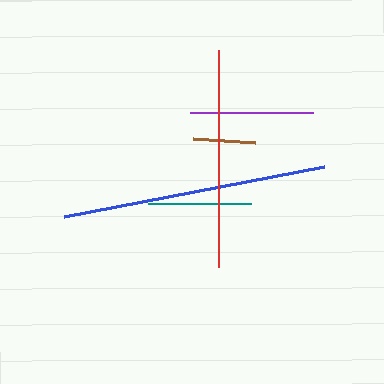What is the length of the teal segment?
The teal segment is approximately 103 pixels long.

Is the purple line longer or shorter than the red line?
The red line is longer than the purple line.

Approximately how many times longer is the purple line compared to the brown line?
The purple line is approximately 2.0 times the length of the brown line.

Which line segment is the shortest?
The brown line is the shortest at approximately 62 pixels.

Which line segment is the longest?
The blue line is the longest at approximately 265 pixels.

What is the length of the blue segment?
The blue segment is approximately 265 pixels long.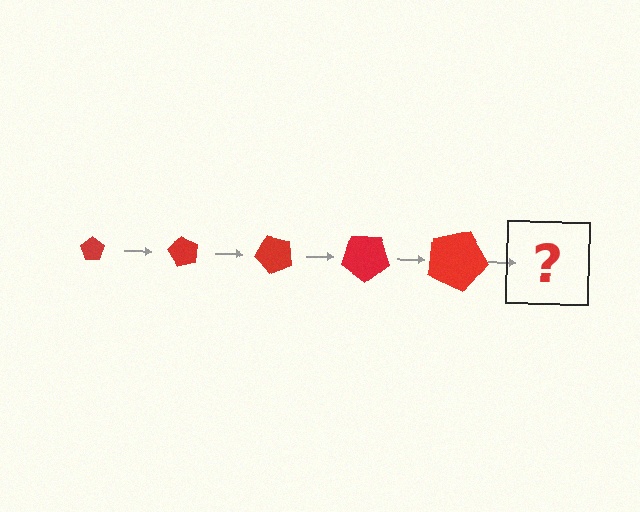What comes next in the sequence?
The next element should be a pentagon, larger than the previous one and rotated 300 degrees from the start.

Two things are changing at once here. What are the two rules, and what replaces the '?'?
The two rules are that the pentagon grows larger each step and it rotates 60 degrees each step. The '?' should be a pentagon, larger than the previous one and rotated 300 degrees from the start.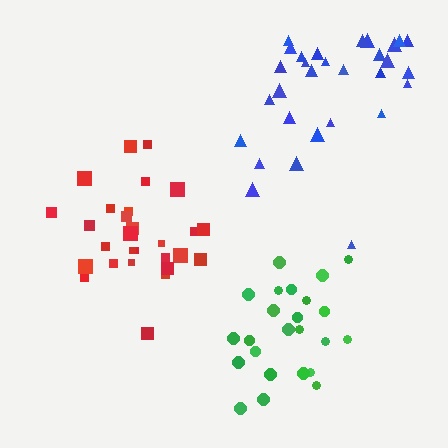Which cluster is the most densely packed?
Red.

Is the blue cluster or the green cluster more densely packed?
Green.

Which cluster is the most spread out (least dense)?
Blue.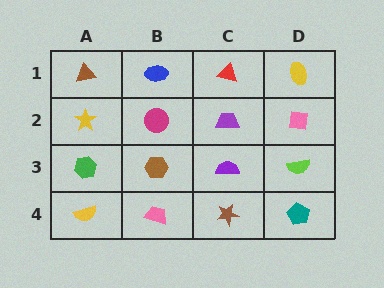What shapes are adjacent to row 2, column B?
A blue ellipse (row 1, column B), a brown hexagon (row 3, column B), a yellow star (row 2, column A), a purple trapezoid (row 2, column C).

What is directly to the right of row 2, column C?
A pink square.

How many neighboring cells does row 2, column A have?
3.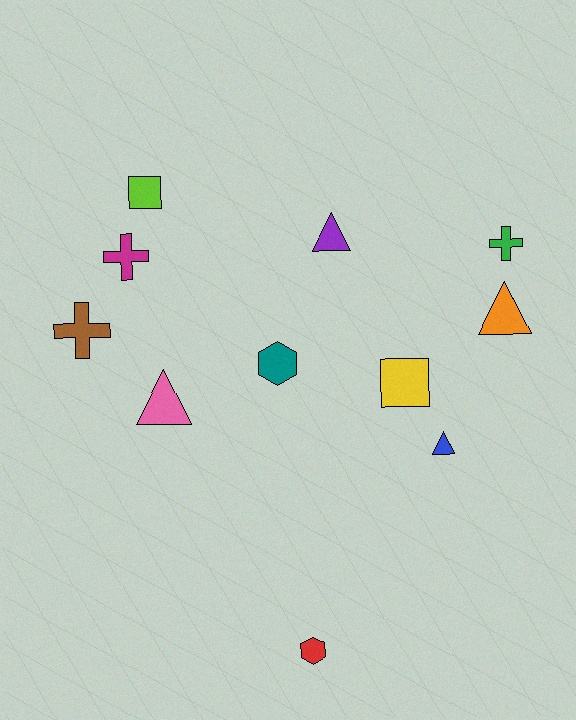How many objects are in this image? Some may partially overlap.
There are 11 objects.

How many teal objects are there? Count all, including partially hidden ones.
There is 1 teal object.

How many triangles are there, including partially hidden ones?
There are 4 triangles.